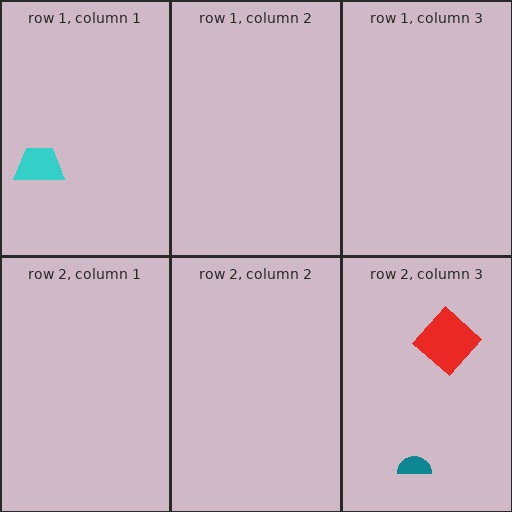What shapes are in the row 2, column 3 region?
The teal semicircle, the red diamond.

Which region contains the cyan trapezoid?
The row 1, column 1 region.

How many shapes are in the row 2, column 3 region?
2.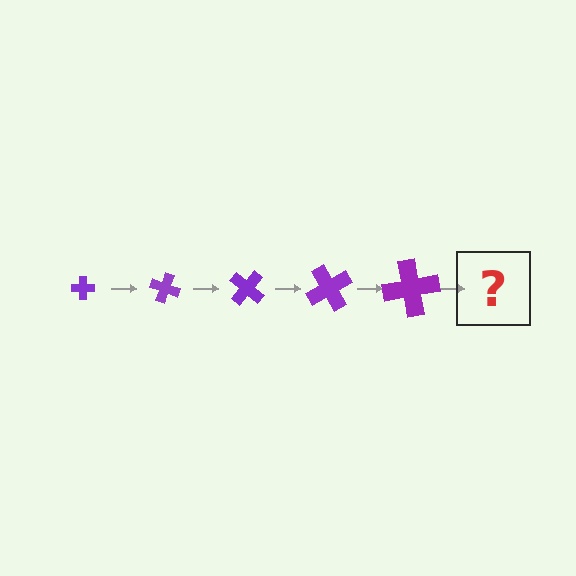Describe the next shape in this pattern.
It should be a cross, larger than the previous one and rotated 100 degrees from the start.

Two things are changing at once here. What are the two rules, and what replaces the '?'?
The two rules are that the cross grows larger each step and it rotates 20 degrees each step. The '?' should be a cross, larger than the previous one and rotated 100 degrees from the start.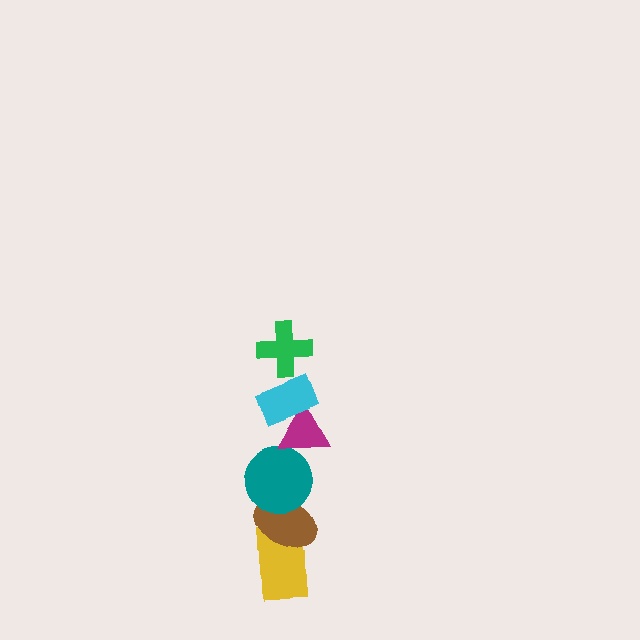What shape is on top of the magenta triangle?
The cyan rectangle is on top of the magenta triangle.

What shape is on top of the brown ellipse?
The teal circle is on top of the brown ellipse.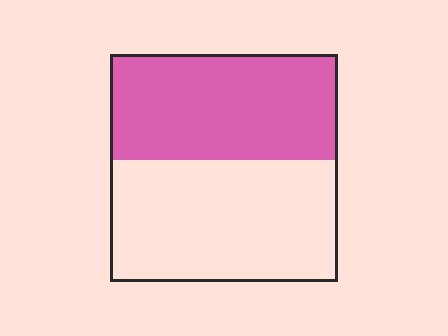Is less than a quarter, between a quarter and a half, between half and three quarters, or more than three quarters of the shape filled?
Between a quarter and a half.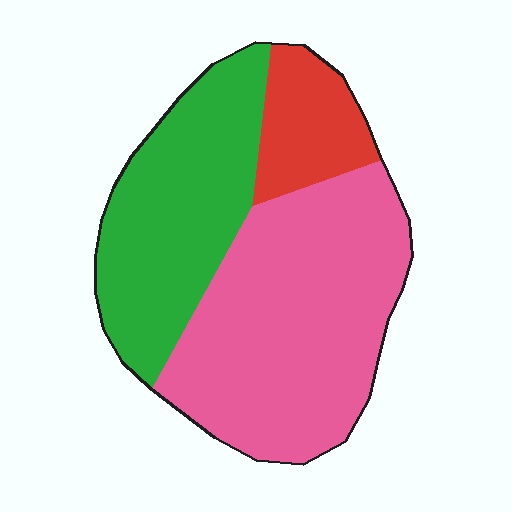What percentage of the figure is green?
Green covers around 35% of the figure.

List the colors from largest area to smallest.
From largest to smallest: pink, green, red.